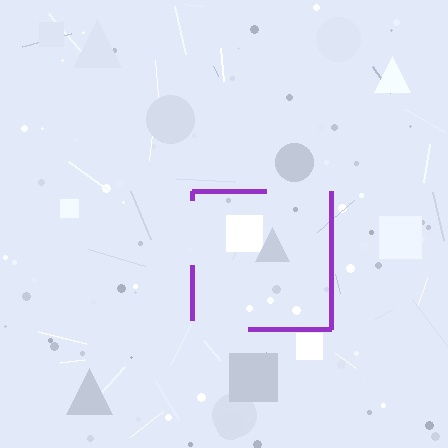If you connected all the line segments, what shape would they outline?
They would outline a square.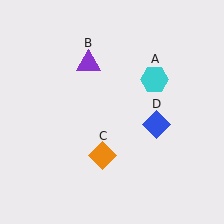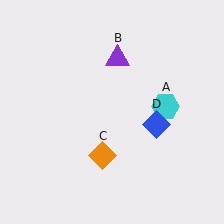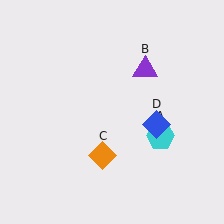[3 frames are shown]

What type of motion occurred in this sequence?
The cyan hexagon (object A), purple triangle (object B) rotated clockwise around the center of the scene.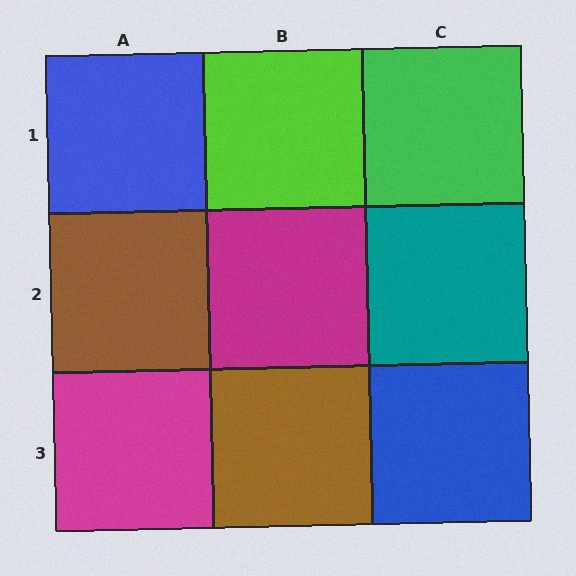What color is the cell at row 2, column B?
Magenta.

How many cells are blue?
2 cells are blue.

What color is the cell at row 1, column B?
Lime.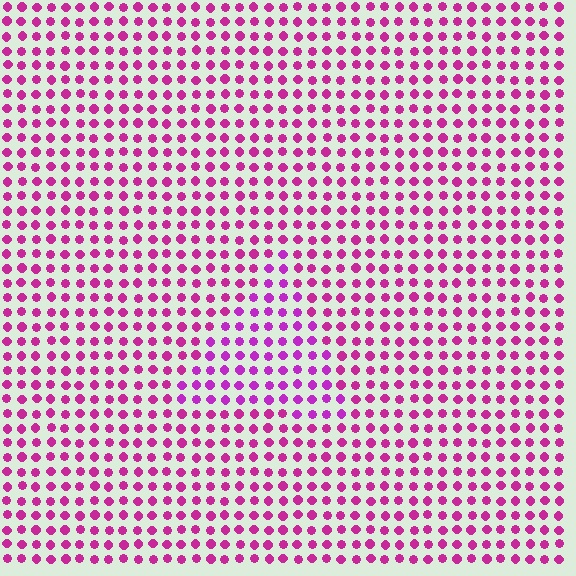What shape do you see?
I see a triangle.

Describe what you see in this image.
The image is filled with small magenta elements in a uniform arrangement. A triangle-shaped region is visible where the elements are tinted to a slightly different hue, forming a subtle color boundary.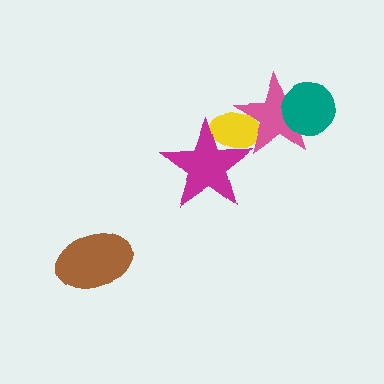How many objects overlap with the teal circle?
1 object overlaps with the teal circle.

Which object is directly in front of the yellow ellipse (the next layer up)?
The magenta star is directly in front of the yellow ellipse.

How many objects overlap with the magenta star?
1 object overlaps with the magenta star.